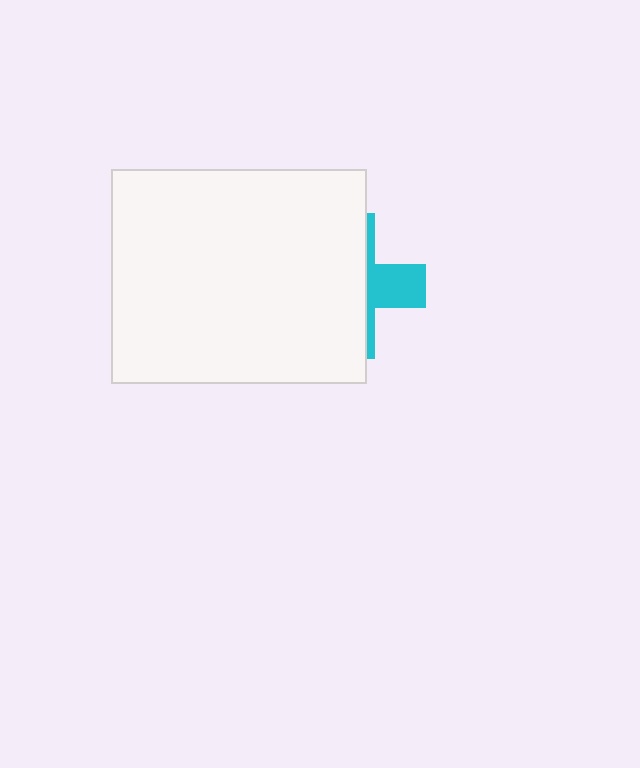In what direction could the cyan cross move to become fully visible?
The cyan cross could move right. That would shift it out from behind the white rectangle entirely.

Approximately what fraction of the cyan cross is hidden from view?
Roughly 69% of the cyan cross is hidden behind the white rectangle.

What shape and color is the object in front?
The object in front is a white rectangle.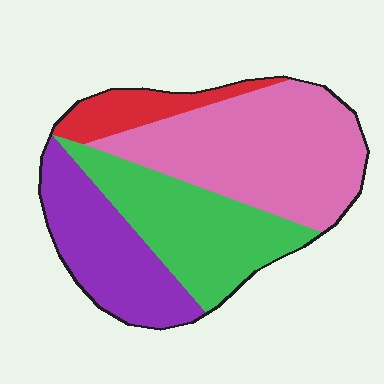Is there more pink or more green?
Pink.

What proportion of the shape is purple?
Purple covers about 25% of the shape.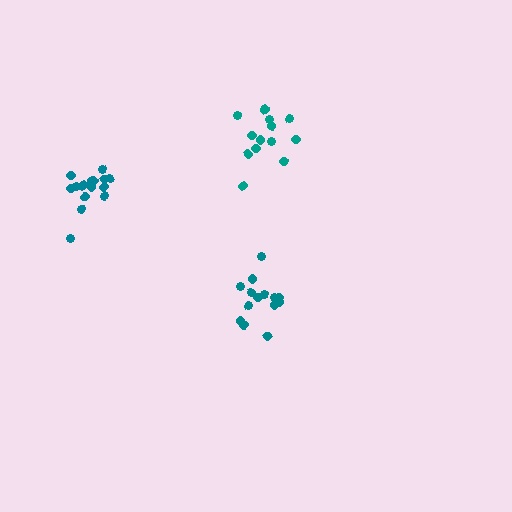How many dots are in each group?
Group 1: 14 dots, Group 2: 13 dots, Group 3: 15 dots (42 total).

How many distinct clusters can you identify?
There are 3 distinct clusters.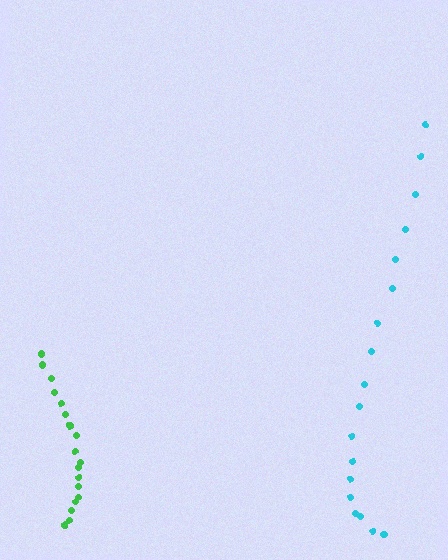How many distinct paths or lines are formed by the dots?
There are 2 distinct paths.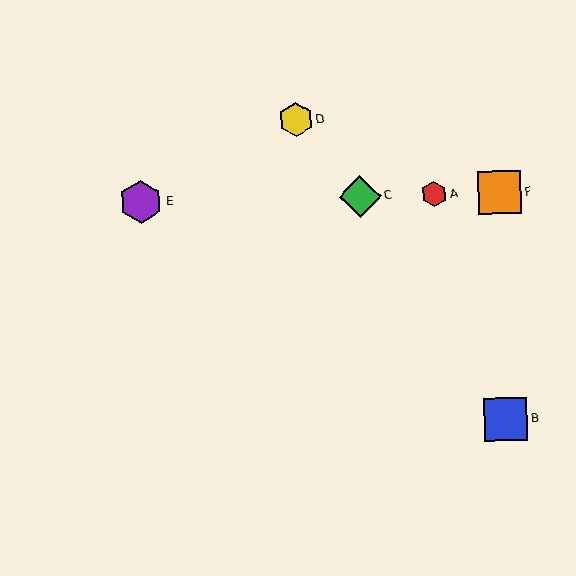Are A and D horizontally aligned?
No, A is at y≈194 and D is at y≈120.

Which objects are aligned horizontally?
Objects A, C, E, F are aligned horizontally.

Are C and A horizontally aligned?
Yes, both are at y≈196.